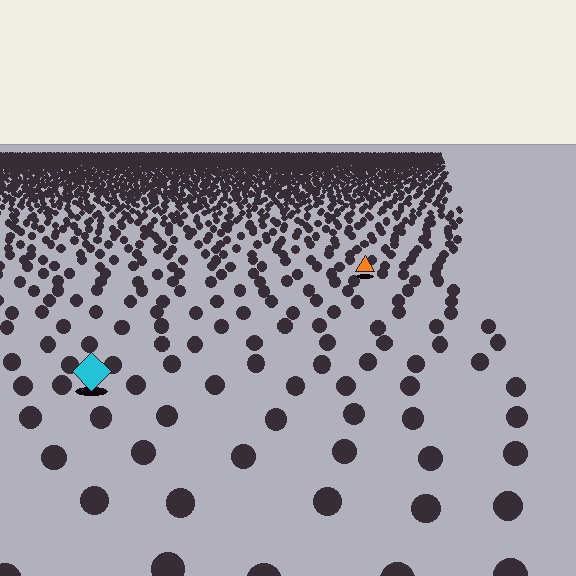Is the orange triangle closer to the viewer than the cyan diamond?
No. The cyan diamond is closer — you can tell from the texture gradient: the ground texture is coarser near it.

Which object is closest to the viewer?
The cyan diamond is closest. The texture marks near it are larger and more spread out.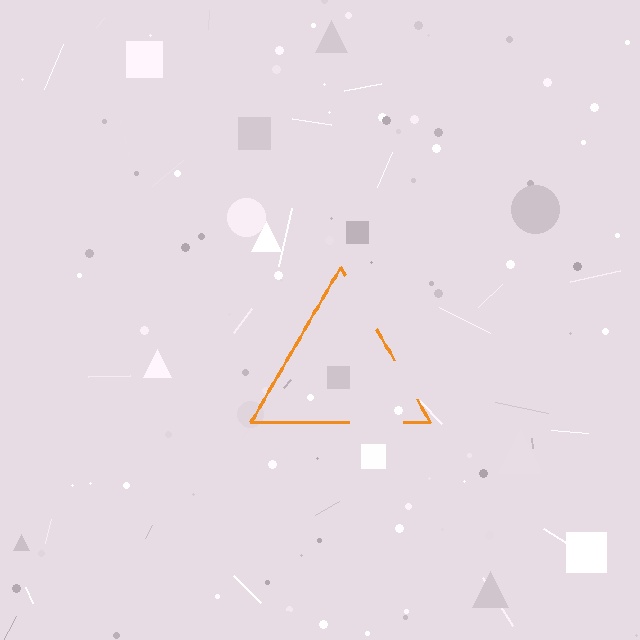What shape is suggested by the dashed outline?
The dashed outline suggests a triangle.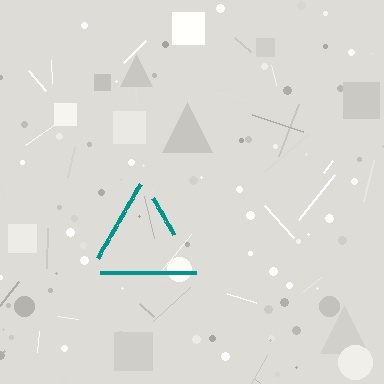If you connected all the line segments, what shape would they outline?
They would outline a triangle.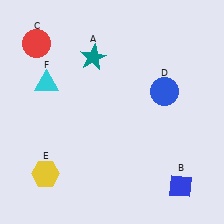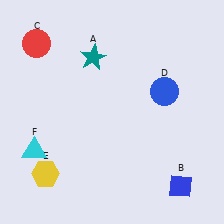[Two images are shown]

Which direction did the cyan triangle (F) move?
The cyan triangle (F) moved down.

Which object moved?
The cyan triangle (F) moved down.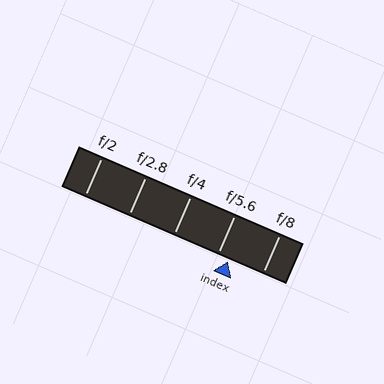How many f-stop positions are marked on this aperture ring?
There are 5 f-stop positions marked.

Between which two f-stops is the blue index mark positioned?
The index mark is between f/5.6 and f/8.